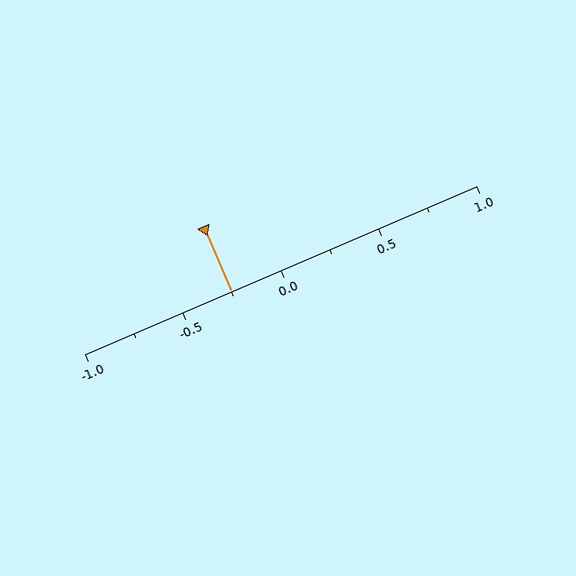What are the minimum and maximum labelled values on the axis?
The axis runs from -1.0 to 1.0.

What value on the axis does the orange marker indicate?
The marker indicates approximately -0.25.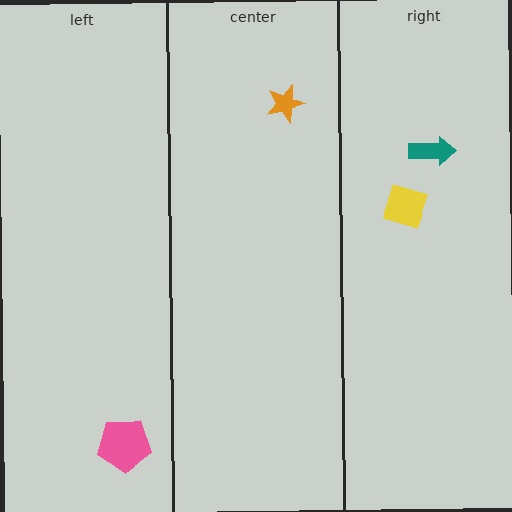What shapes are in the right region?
The teal arrow, the yellow diamond.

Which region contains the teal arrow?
The right region.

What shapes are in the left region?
The pink pentagon.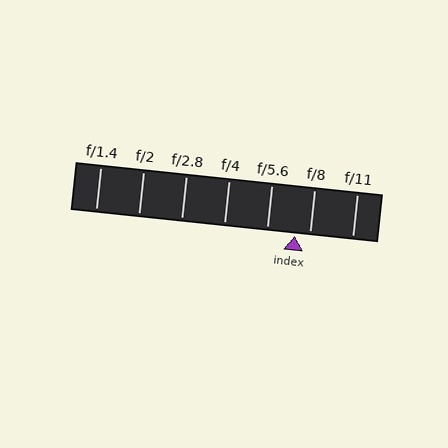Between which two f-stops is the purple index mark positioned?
The index mark is between f/5.6 and f/8.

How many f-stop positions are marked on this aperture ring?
There are 7 f-stop positions marked.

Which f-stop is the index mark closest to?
The index mark is closest to f/8.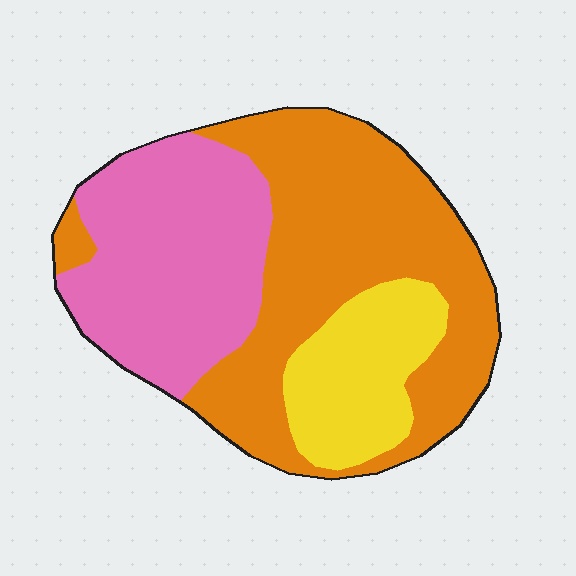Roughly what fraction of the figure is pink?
Pink takes up between a third and a half of the figure.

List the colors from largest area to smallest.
From largest to smallest: orange, pink, yellow.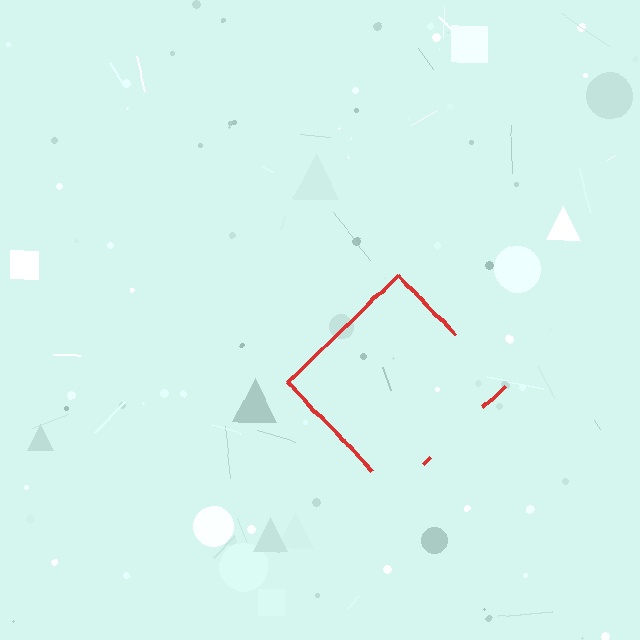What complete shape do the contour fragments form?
The contour fragments form a diamond.